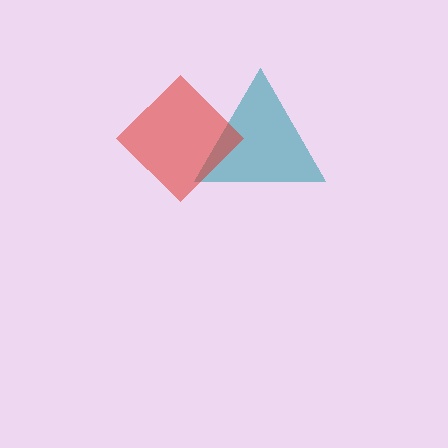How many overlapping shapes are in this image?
There are 2 overlapping shapes in the image.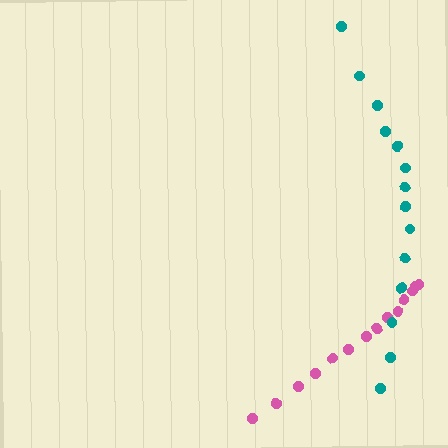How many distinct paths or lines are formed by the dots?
There are 2 distinct paths.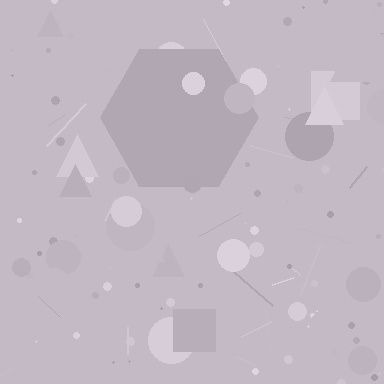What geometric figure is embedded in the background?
A hexagon is embedded in the background.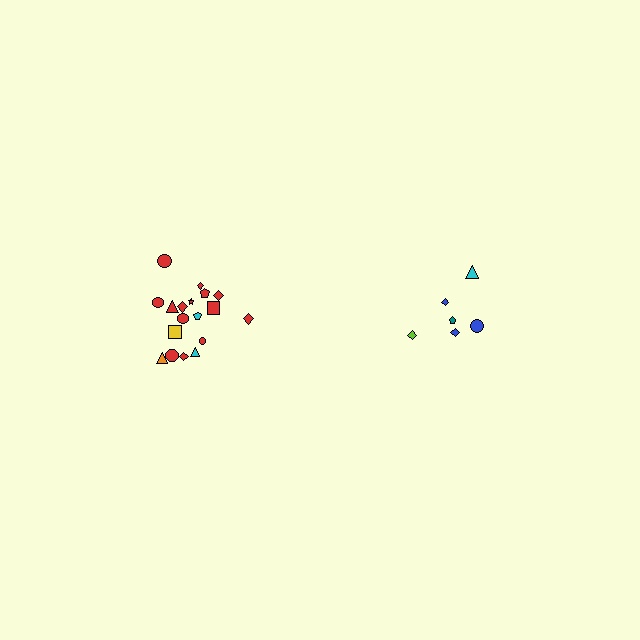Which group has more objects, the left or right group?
The left group.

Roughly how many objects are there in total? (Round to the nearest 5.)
Roughly 25 objects in total.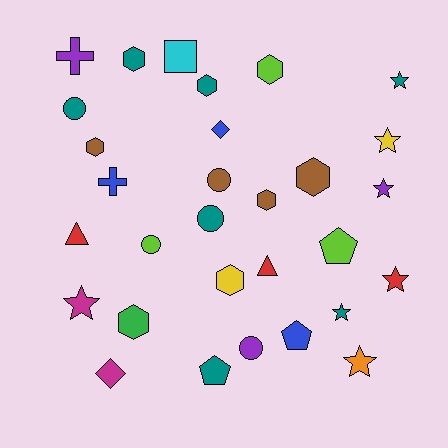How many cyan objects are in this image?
There is 1 cyan object.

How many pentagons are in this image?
There are 3 pentagons.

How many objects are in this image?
There are 30 objects.